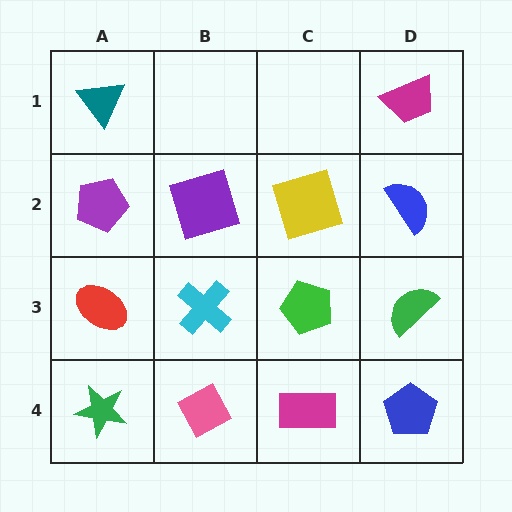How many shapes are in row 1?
2 shapes.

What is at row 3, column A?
A red ellipse.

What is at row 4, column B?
A pink diamond.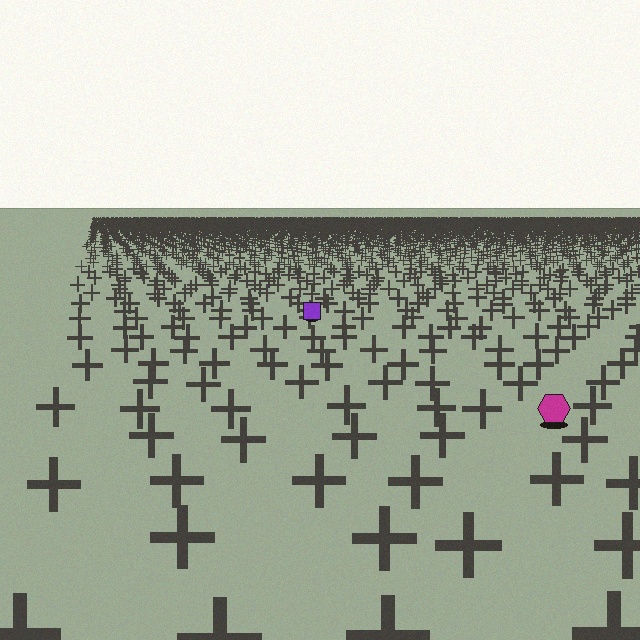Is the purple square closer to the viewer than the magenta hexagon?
No. The magenta hexagon is closer — you can tell from the texture gradient: the ground texture is coarser near it.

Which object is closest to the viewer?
The magenta hexagon is closest. The texture marks near it are larger and more spread out.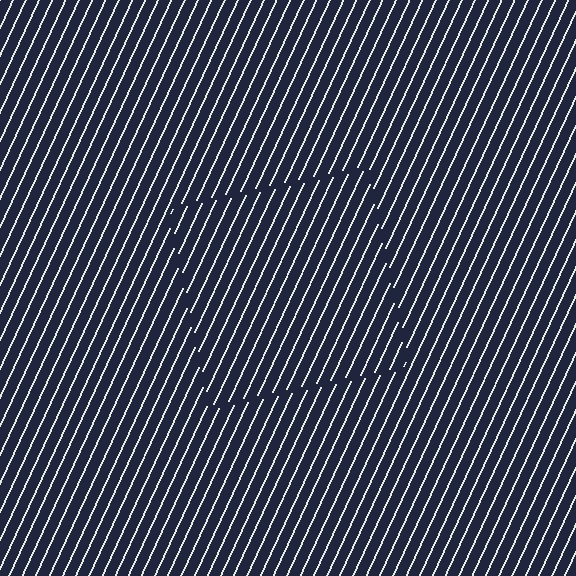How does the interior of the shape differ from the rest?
The interior of the shape contains the same grating, shifted by half a period — the contour is defined by the phase discontinuity where line-ends from the inner and outer gratings abut.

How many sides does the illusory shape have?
4 sides — the line-ends trace a square.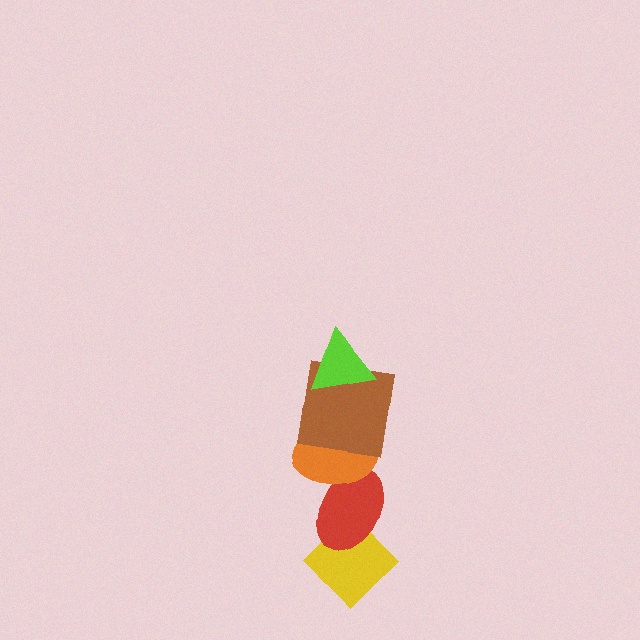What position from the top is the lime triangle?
The lime triangle is 1st from the top.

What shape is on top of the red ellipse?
The orange ellipse is on top of the red ellipse.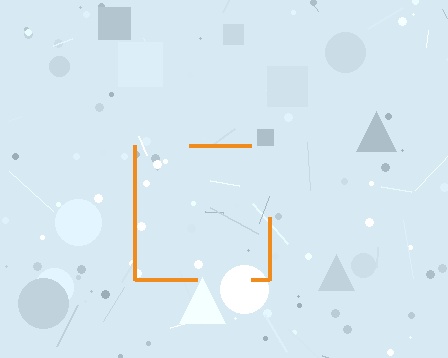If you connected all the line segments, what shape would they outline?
They would outline a square.